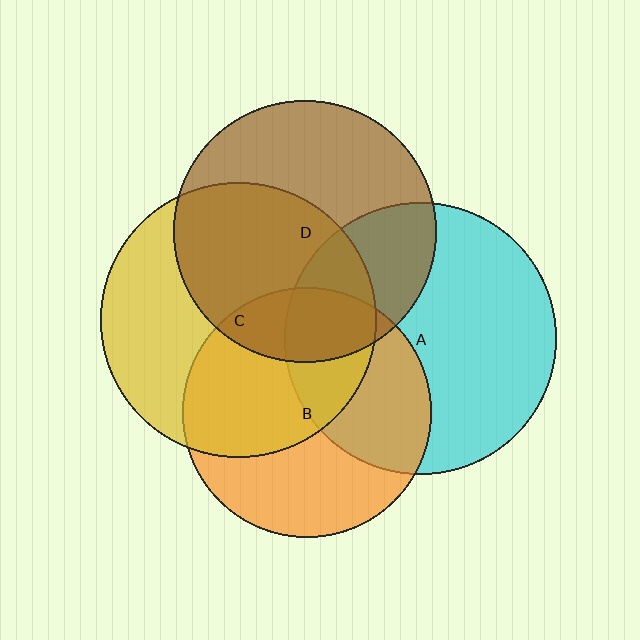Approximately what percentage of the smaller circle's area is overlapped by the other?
Approximately 50%.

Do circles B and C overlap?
Yes.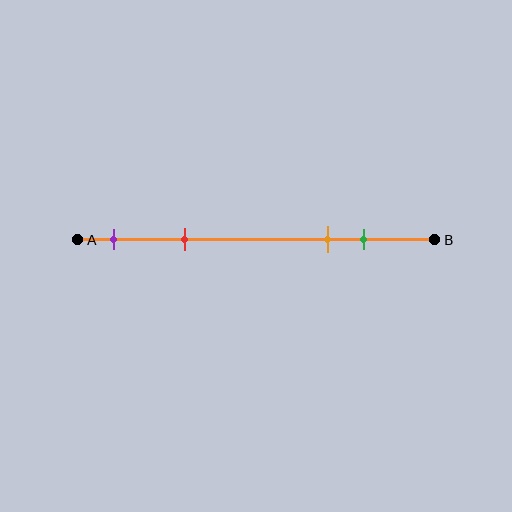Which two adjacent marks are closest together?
The orange and green marks are the closest adjacent pair.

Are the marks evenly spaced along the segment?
No, the marks are not evenly spaced.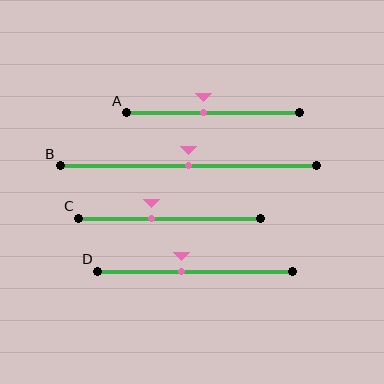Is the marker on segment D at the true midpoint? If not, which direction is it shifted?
No, the marker on segment D is shifted to the left by about 7% of the segment length.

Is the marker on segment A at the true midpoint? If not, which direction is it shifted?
No, the marker on segment A is shifted to the left by about 5% of the segment length.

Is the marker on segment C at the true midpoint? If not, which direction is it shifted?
No, the marker on segment C is shifted to the left by about 10% of the segment length.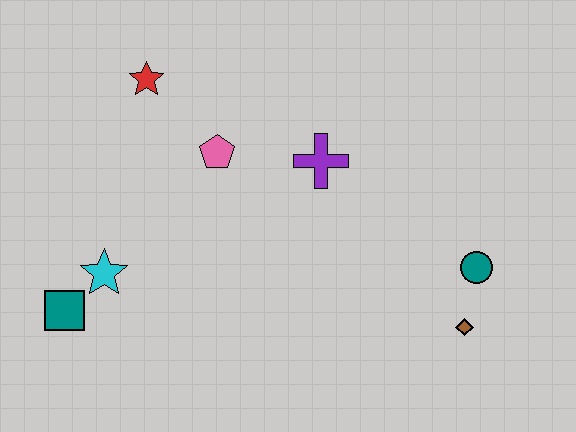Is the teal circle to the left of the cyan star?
No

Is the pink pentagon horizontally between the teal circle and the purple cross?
No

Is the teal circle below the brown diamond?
No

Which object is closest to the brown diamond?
The teal circle is closest to the brown diamond.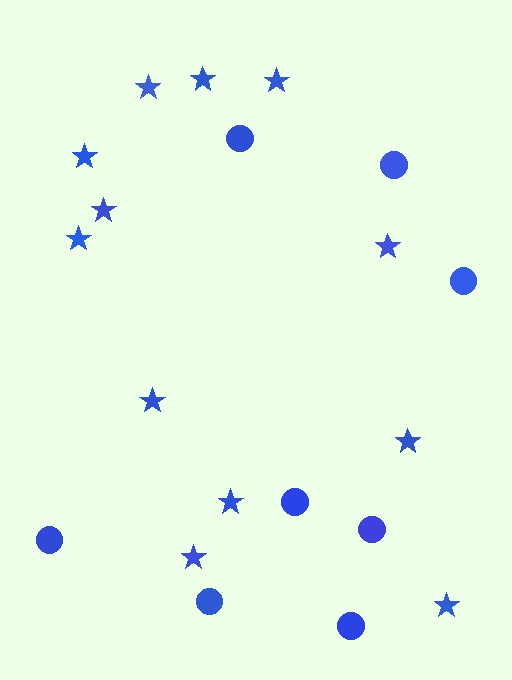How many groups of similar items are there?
There are 2 groups: one group of stars (12) and one group of circles (8).